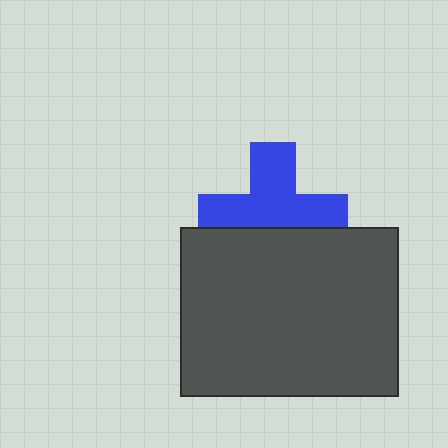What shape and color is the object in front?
The object in front is a dark gray rectangle.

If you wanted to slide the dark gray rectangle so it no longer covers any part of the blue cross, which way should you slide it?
Slide it down — that is the most direct way to separate the two shapes.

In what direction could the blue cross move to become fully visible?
The blue cross could move up. That would shift it out from behind the dark gray rectangle entirely.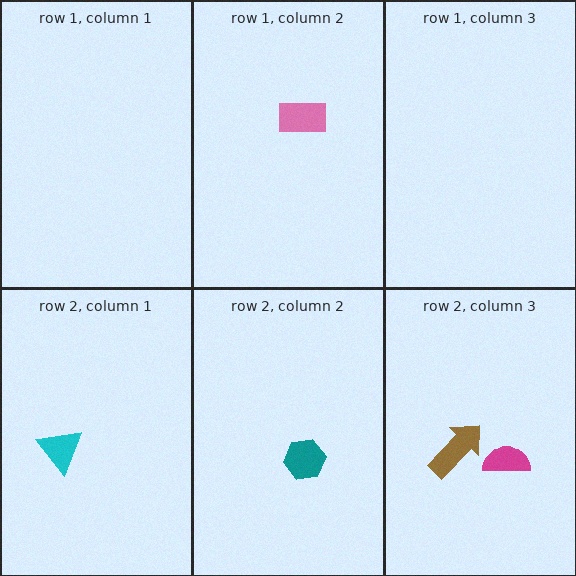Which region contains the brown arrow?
The row 2, column 3 region.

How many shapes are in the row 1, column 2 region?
1.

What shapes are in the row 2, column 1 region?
The cyan triangle.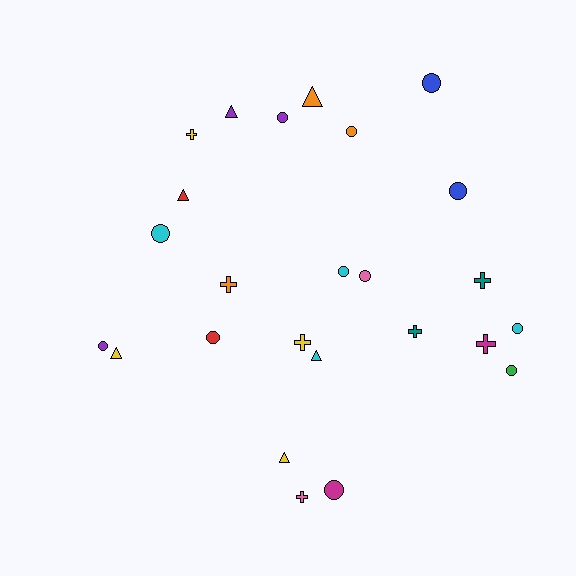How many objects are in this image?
There are 25 objects.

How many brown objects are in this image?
There are no brown objects.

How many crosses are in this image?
There are 7 crosses.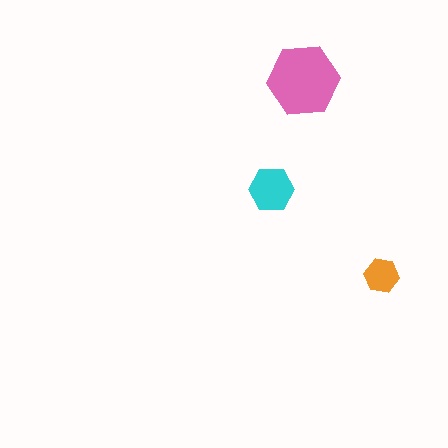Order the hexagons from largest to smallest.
the pink one, the cyan one, the orange one.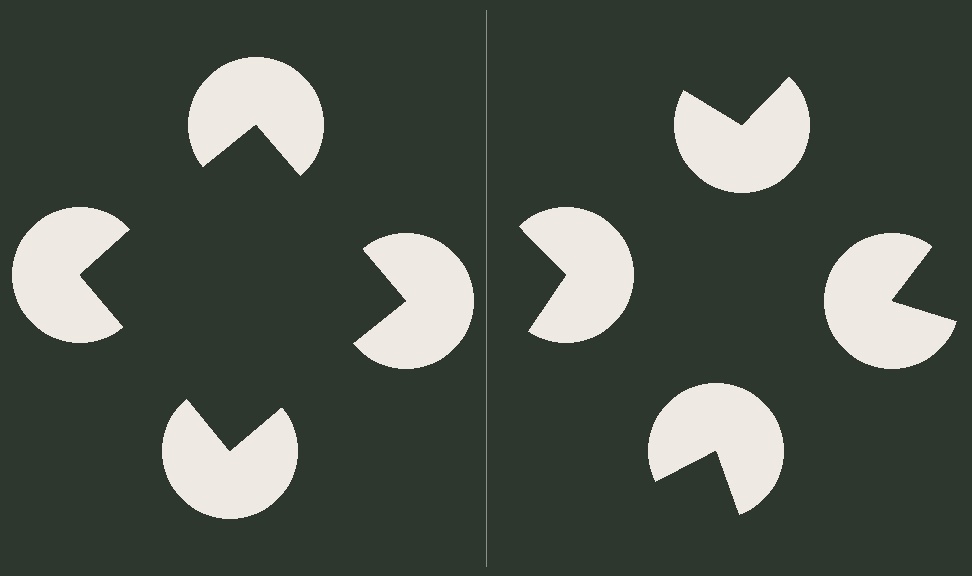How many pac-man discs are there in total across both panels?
8 — 4 on each side.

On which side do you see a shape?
An illusory square appears on the left side. On the right side the wedge cuts are rotated, so no coherent shape forms.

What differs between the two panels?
The pac-man discs are positioned identically on both sides; only the wedge orientations differ. On the left they align to a square; on the right they are misaligned.